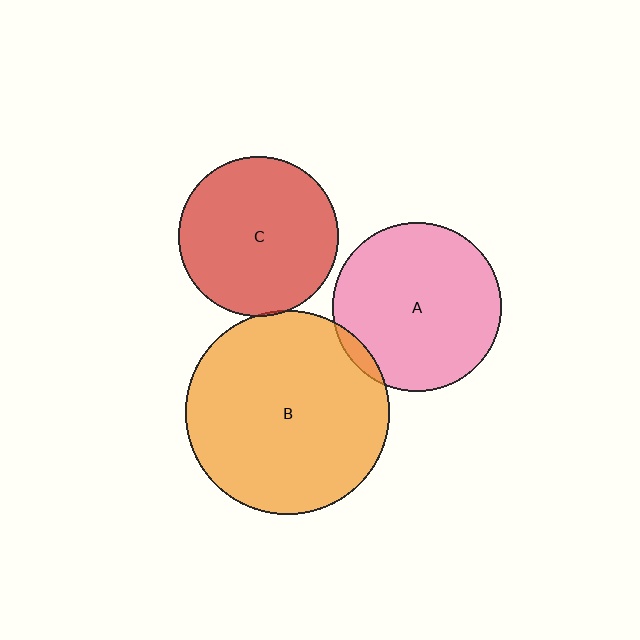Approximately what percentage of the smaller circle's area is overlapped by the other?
Approximately 5%.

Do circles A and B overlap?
Yes.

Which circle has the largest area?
Circle B (orange).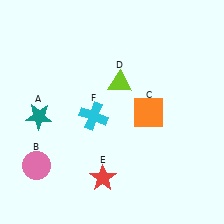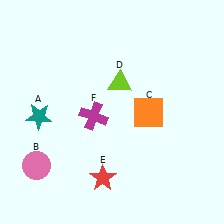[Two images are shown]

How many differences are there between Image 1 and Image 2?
There is 1 difference between the two images.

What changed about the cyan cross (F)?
In Image 1, F is cyan. In Image 2, it changed to magenta.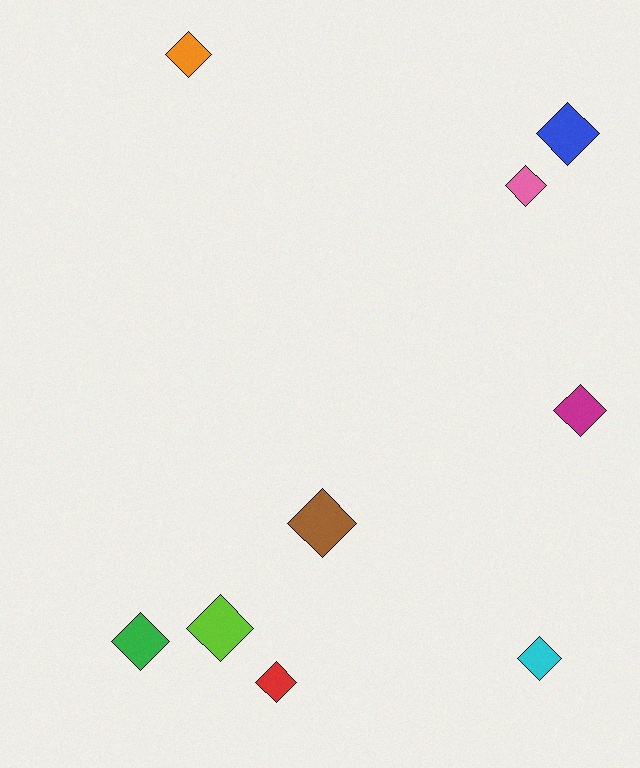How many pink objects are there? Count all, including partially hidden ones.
There is 1 pink object.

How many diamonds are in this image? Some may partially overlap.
There are 9 diamonds.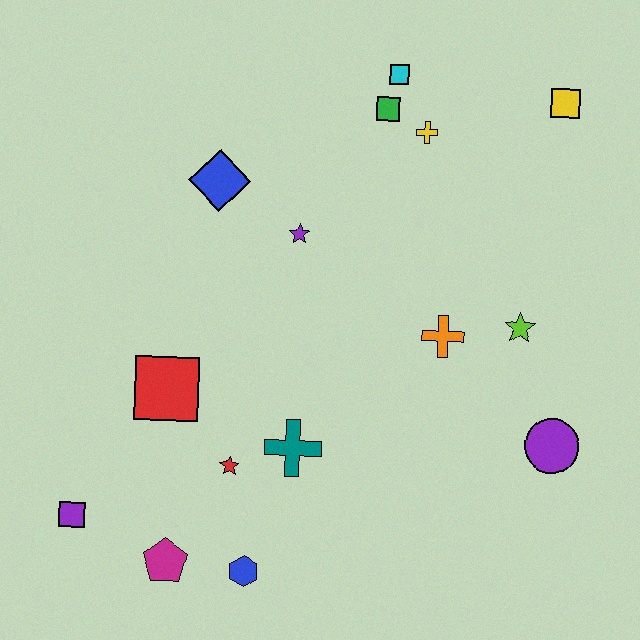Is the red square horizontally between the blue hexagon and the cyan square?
No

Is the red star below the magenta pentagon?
No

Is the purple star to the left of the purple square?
No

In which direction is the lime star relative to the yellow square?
The lime star is below the yellow square.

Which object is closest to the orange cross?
The lime star is closest to the orange cross.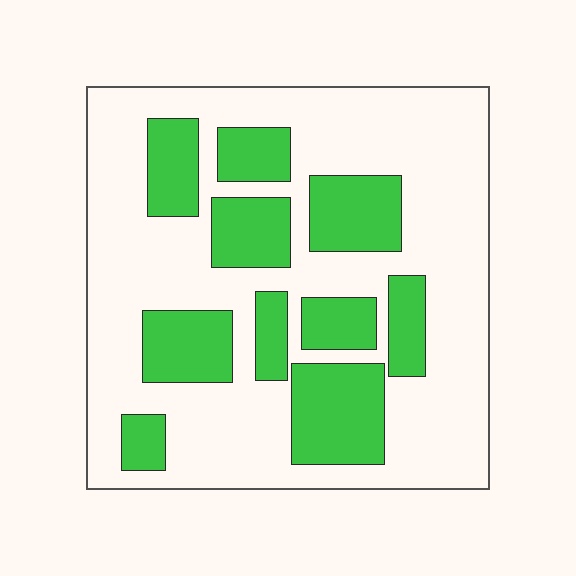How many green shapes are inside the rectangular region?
10.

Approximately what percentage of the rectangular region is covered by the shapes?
Approximately 30%.